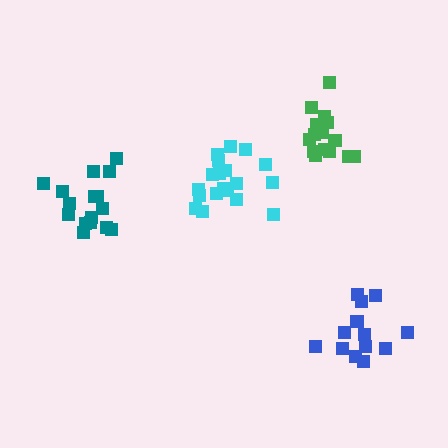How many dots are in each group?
Group 1: 16 dots, Group 2: 19 dots, Group 3: 13 dots, Group 4: 15 dots (63 total).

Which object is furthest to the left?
The teal cluster is leftmost.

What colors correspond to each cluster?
The clusters are colored: teal, cyan, blue, green.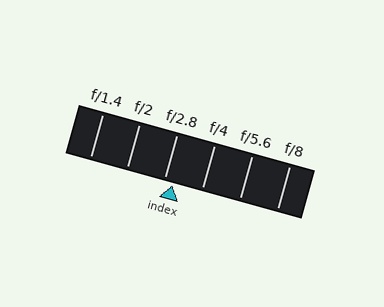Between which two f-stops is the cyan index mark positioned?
The index mark is between f/2.8 and f/4.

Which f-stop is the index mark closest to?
The index mark is closest to f/2.8.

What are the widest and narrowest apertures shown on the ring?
The widest aperture shown is f/1.4 and the narrowest is f/8.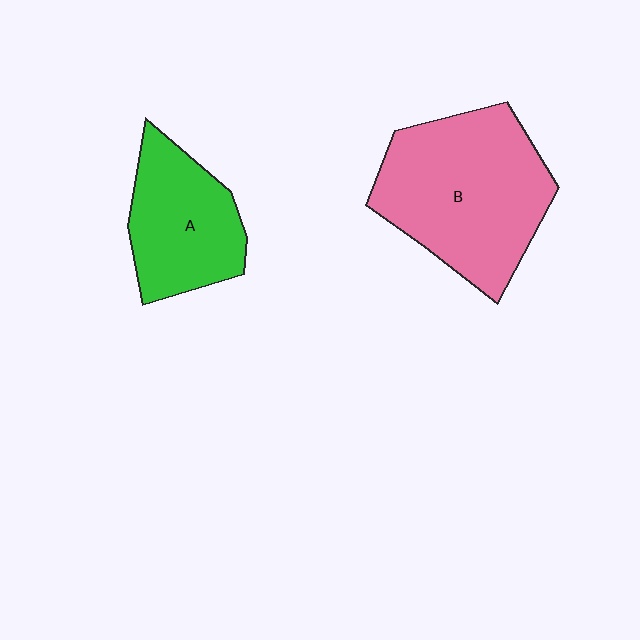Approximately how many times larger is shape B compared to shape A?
Approximately 1.6 times.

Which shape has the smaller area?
Shape A (green).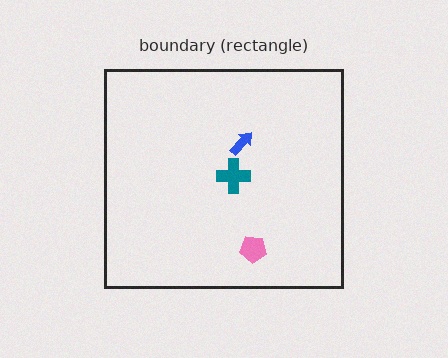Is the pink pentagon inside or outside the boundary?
Inside.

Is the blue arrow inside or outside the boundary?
Inside.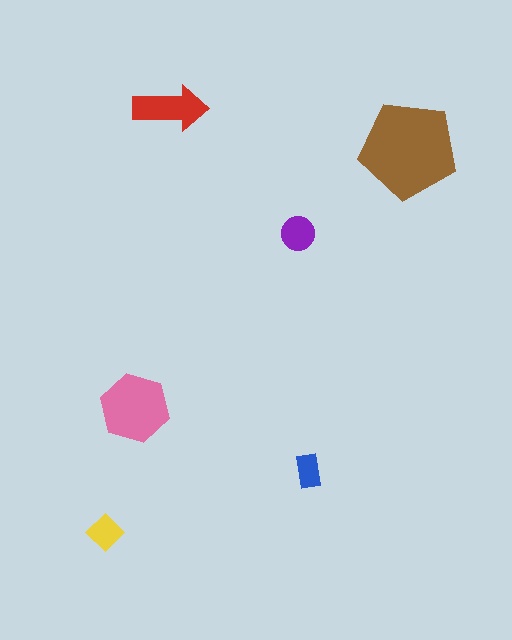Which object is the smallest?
The blue rectangle.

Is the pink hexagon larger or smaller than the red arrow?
Larger.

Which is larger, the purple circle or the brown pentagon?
The brown pentagon.